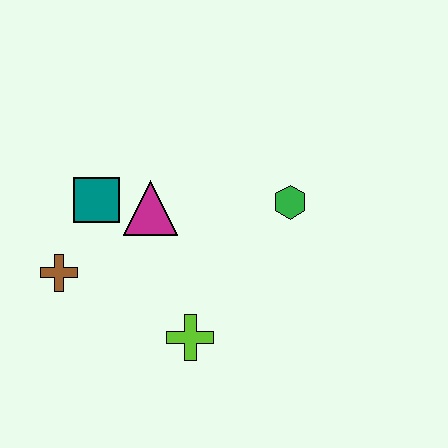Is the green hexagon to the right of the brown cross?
Yes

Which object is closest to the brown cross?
The teal square is closest to the brown cross.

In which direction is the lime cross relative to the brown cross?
The lime cross is to the right of the brown cross.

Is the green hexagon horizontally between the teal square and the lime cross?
No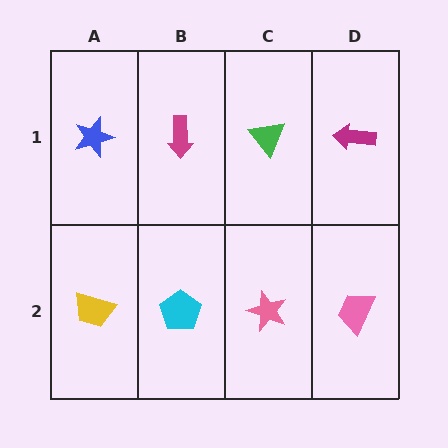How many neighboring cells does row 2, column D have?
2.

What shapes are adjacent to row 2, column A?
A blue star (row 1, column A), a cyan pentagon (row 2, column B).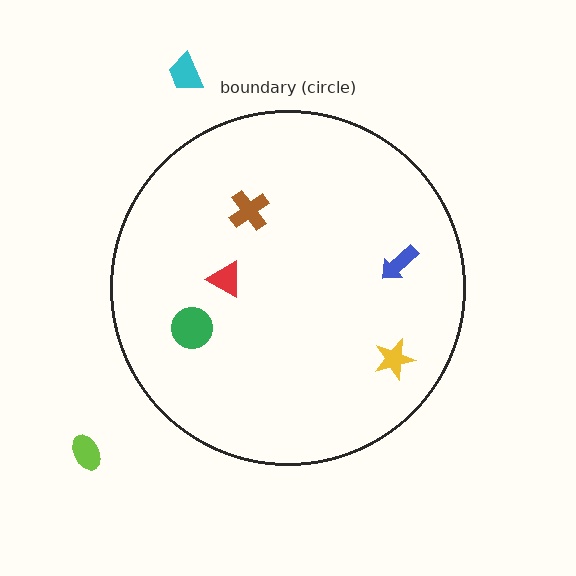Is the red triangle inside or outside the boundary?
Inside.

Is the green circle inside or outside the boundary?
Inside.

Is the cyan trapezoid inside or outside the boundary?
Outside.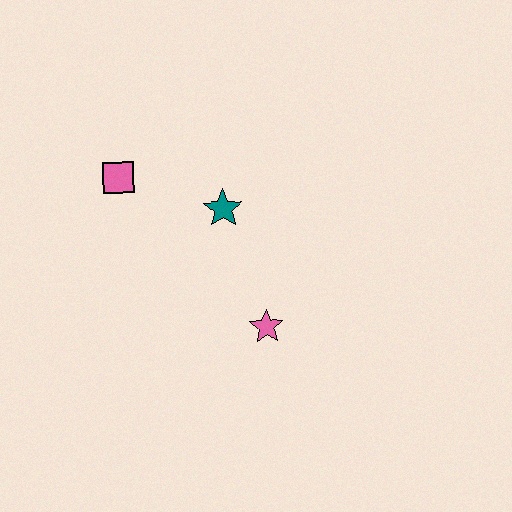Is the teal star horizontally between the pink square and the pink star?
Yes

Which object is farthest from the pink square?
The pink star is farthest from the pink square.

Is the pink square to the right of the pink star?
No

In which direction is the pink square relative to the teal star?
The pink square is to the left of the teal star.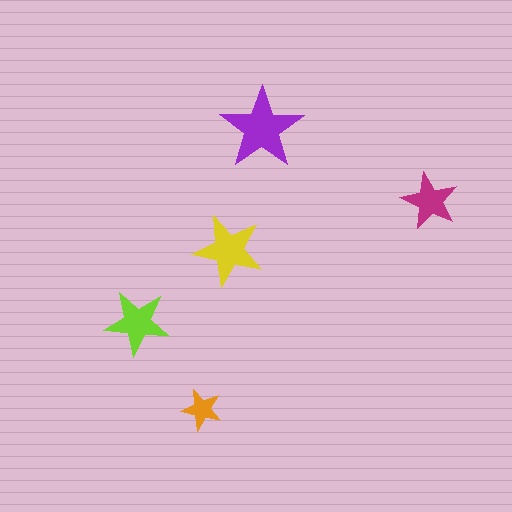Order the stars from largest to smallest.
the purple one, the yellow one, the lime one, the magenta one, the orange one.